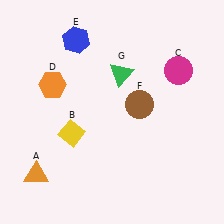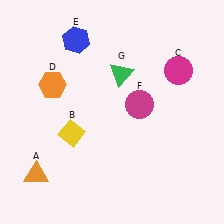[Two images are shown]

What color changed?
The circle (F) changed from brown in Image 1 to magenta in Image 2.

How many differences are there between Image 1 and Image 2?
There is 1 difference between the two images.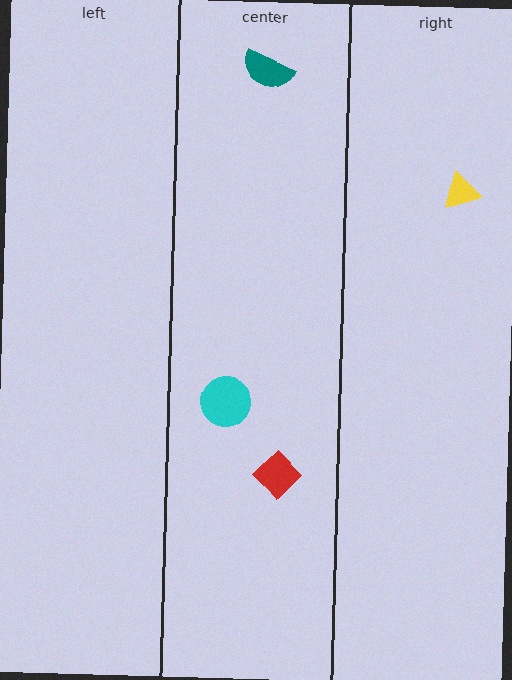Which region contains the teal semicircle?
The center region.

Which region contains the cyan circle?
The center region.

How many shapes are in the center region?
3.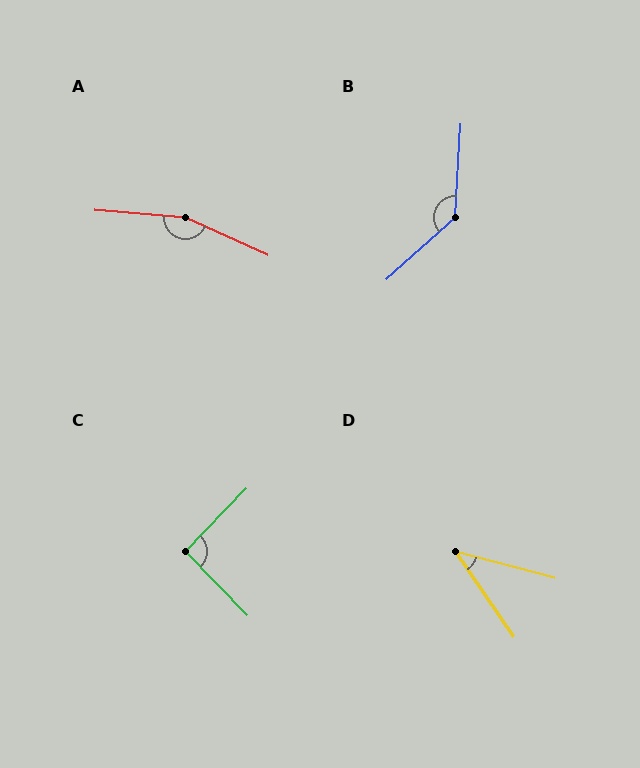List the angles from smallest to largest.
D (41°), C (92°), B (135°), A (160°).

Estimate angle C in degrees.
Approximately 92 degrees.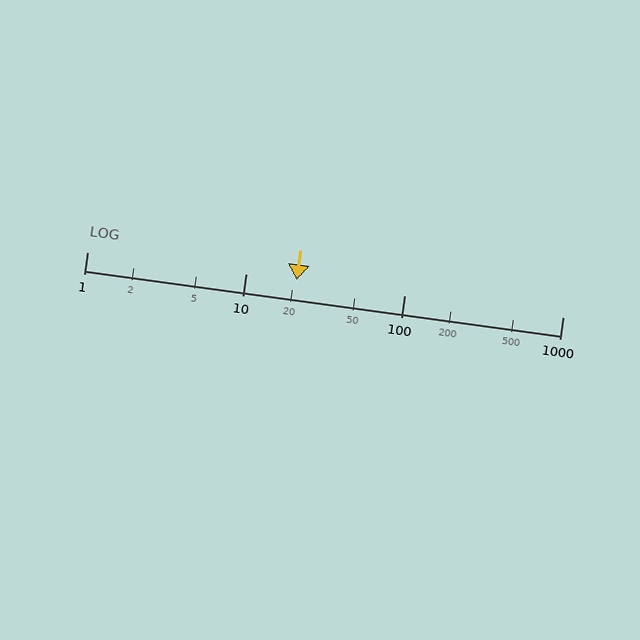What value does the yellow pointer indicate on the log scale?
The pointer indicates approximately 21.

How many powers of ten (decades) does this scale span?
The scale spans 3 decades, from 1 to 1000.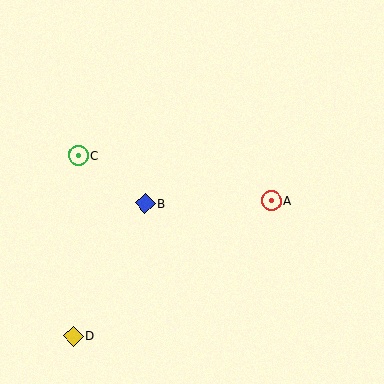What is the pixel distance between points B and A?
The distance between B and A is 126 pixels.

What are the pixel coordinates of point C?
Point C is at (78, 155).